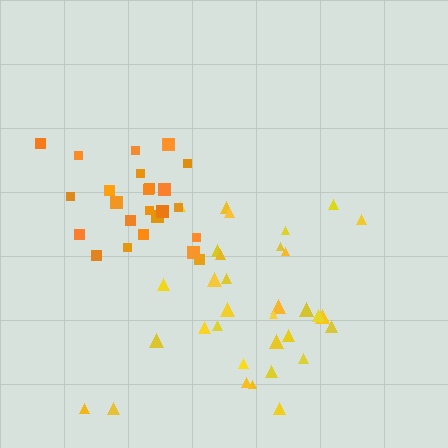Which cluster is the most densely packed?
Orange.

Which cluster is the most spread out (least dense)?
Yellow.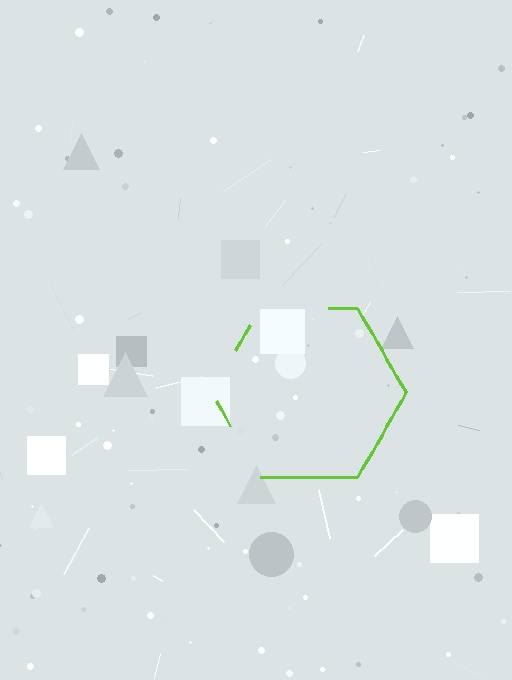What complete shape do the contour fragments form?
The contour fragments form a hexagon.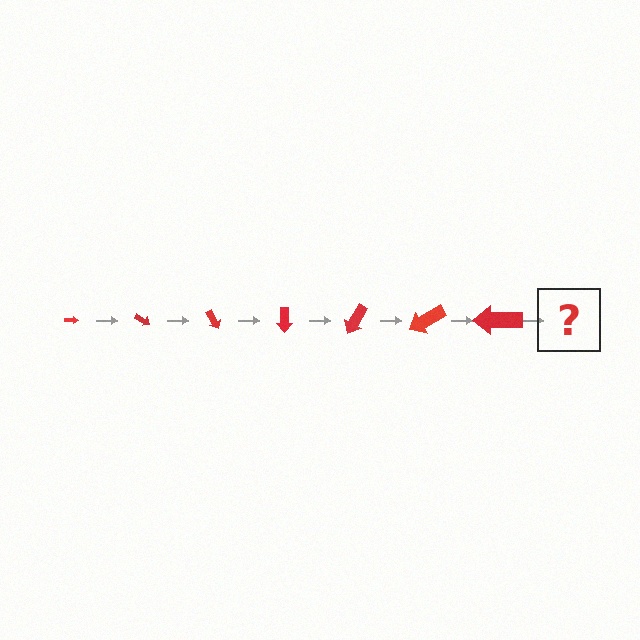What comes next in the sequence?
The next element should be an arrow, larger than the previous one and rotated 210 degrees from the start.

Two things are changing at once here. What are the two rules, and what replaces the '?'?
The two rules are that the arrow grows larger each step and it rotates 30 degrees each step. The '?' should be an arrow, larger than the previous one and rotated 210 degrees from the start.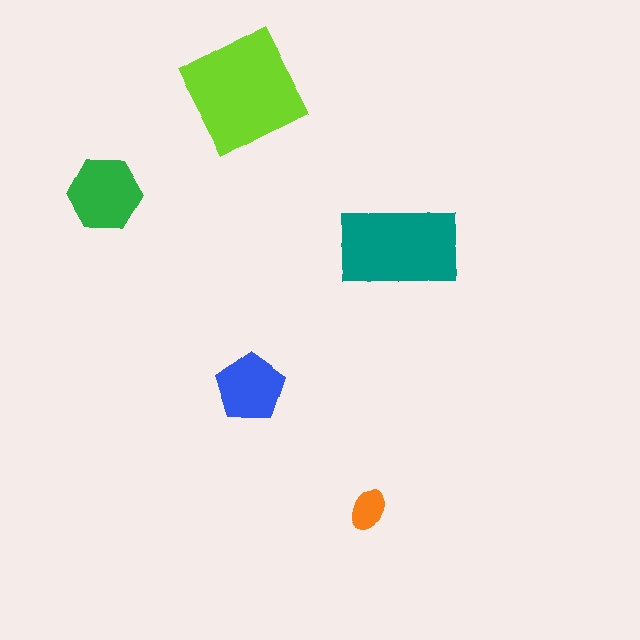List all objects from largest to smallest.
The lime square, the teal rectangle, the green hexagon, the blue pentagon, the orange ellipse.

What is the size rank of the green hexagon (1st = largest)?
3rd.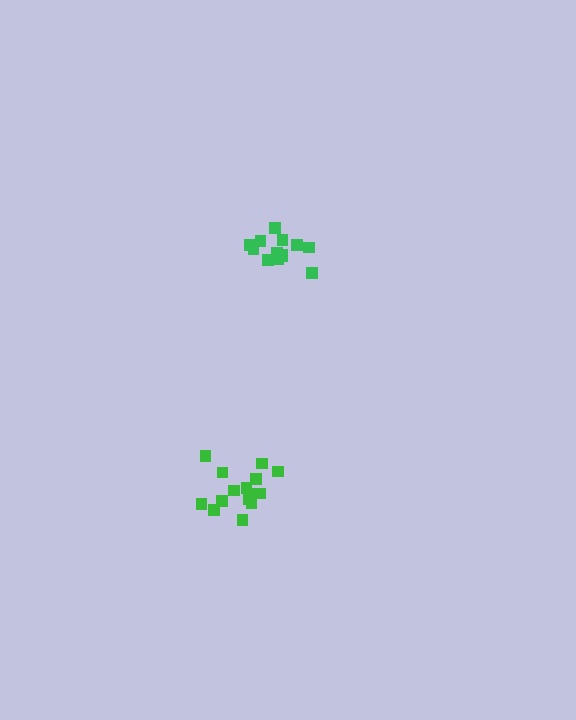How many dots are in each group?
Group 1: 15 dots, Group 2: 13 dots (28 total).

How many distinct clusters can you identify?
There are 2 distinct clusters.